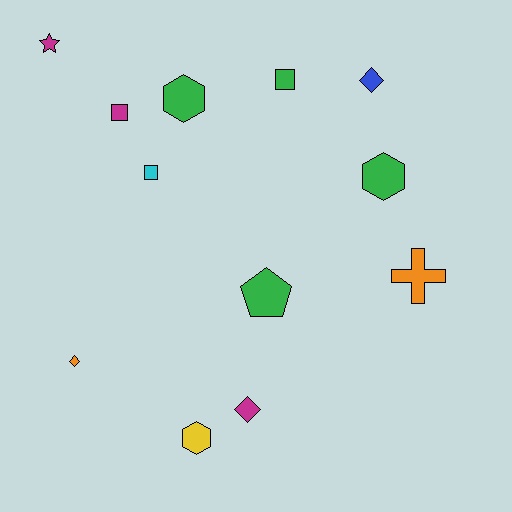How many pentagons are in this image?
There is 1 pentagon.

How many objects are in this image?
There are 12 objects.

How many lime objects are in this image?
There are no lime objects.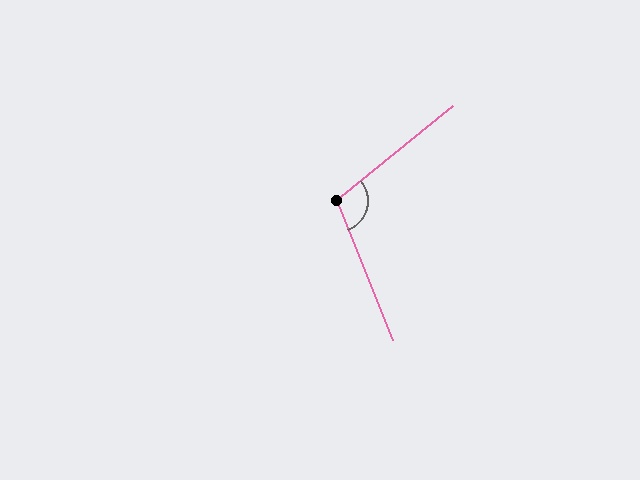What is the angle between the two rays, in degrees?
Approximately 107 degrees.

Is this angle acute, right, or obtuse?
It is obtuse.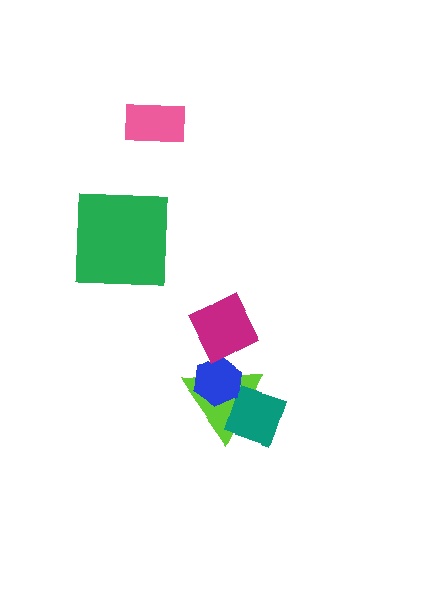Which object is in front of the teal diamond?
The blue hexagon is in front of the teal diamond.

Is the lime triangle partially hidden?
Yes, it is partially covered by another shape.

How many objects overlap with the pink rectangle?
0 objects overlap with the pink rectangle.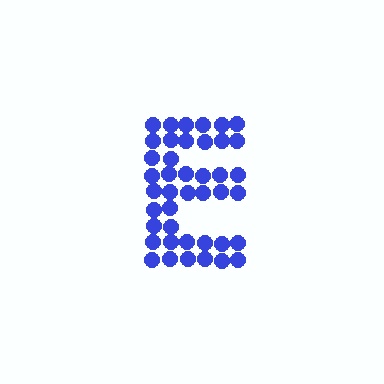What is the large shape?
The large shape is the letter E.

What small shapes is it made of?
It is made of small circles.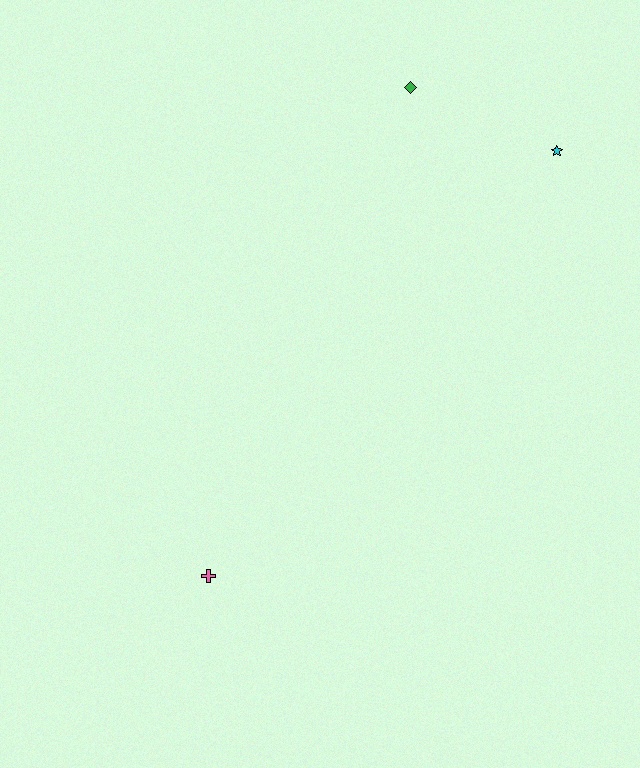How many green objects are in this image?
There is 1 green object.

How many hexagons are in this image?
There are no hexagons.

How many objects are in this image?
There are 3 objects.